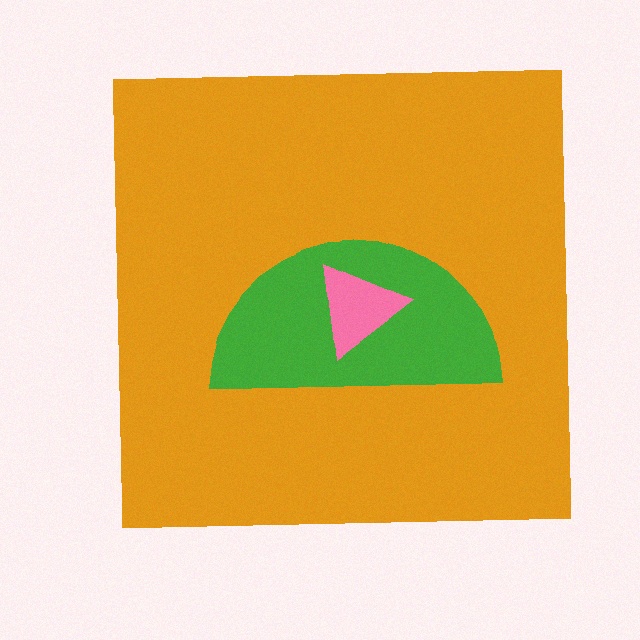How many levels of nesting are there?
3.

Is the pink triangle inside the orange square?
Yes.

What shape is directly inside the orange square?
The green semicircle.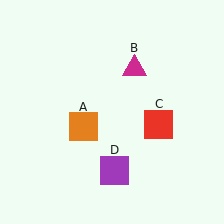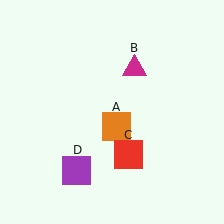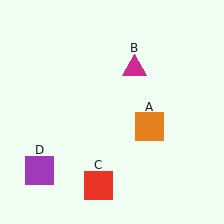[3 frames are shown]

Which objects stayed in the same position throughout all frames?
Magenta triangle (object B) remained stationary.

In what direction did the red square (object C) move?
The red square (object C) moved down and to the left.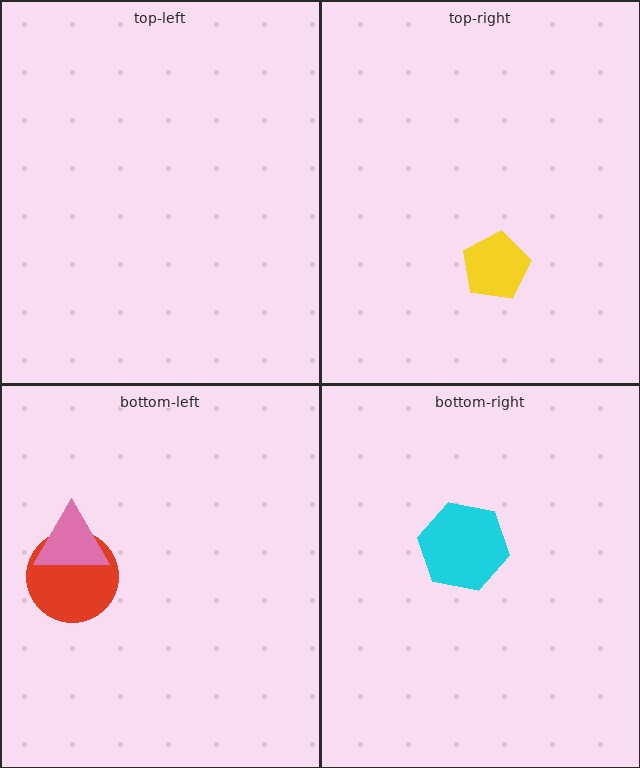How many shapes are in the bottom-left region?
2.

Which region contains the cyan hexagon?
The bottom-right region.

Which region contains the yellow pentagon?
The top-right region.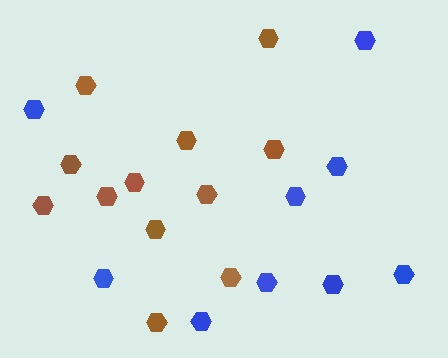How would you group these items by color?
There are 2 groups: one group of blue hexagons (9) and one group of brown hexagons (12).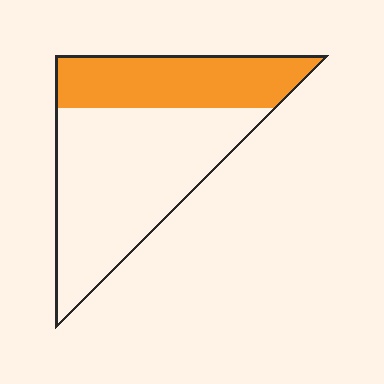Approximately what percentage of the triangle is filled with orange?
Approximately 35%.